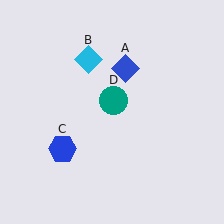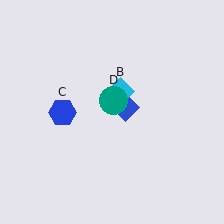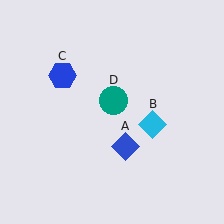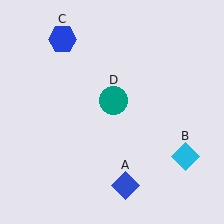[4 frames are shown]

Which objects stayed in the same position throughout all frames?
Teal circle (object D) remained stationary.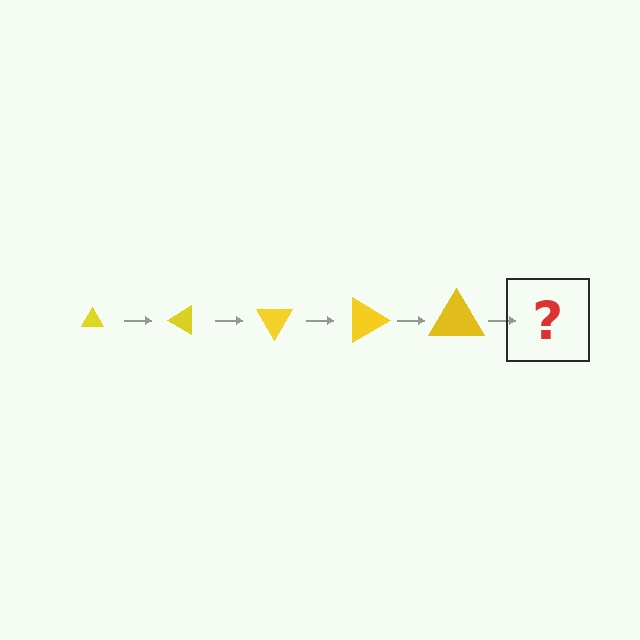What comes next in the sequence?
The next element should be a triangle, larger than the previous one and rotated 150 degrees from the start.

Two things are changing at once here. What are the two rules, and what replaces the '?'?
The two rules are that the triangle grows larger each step and it rotates 30 degrees each step. The '?' should be a triangle, larger than the previous one and rotated 150 degrees from the start.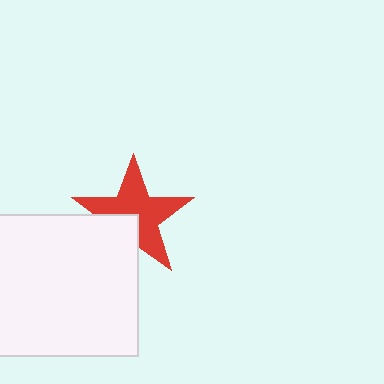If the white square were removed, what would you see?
You would see the complete red star.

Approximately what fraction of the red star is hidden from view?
Roughly 30% of the red star is hidden behind the white square.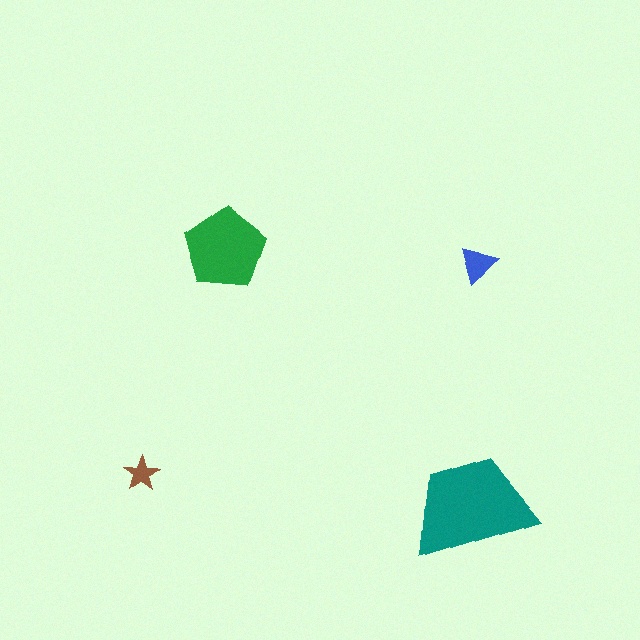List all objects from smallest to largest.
The brown star, the blue triangle, the green pentagon, the teal trapezoid.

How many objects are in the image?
There are 4 objects in the image.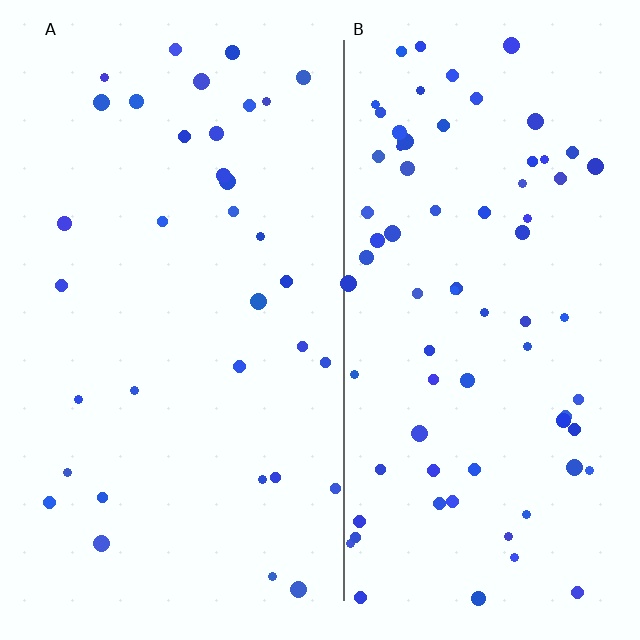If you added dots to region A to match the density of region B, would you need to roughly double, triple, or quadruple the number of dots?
Approximately double.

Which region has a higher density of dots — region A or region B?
B (the right).